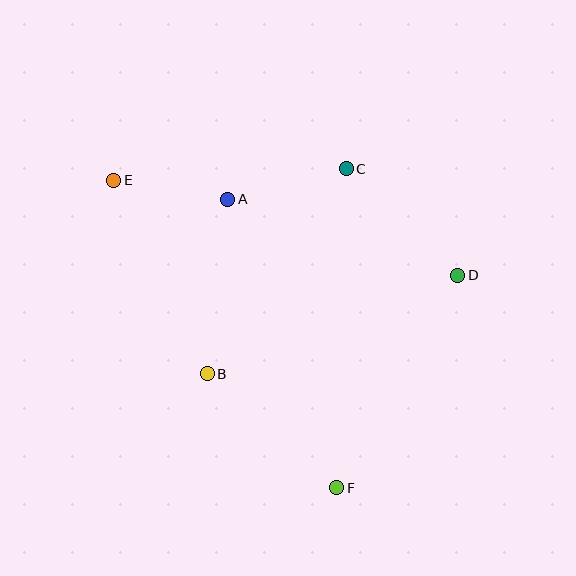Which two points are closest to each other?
Points A and E are closest to each other.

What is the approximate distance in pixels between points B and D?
The distance between B and D is approximately 269 pixels.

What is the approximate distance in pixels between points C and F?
The distance between C and F is approximately 319 pixels.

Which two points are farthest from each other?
Points E and F are farthest from each other.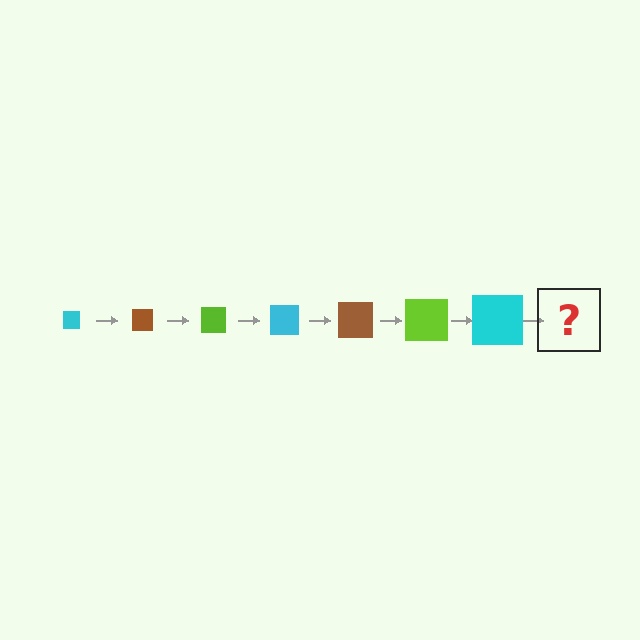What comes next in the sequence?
The next element should be a brown square, larger than the previous one.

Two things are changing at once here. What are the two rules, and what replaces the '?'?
The two rules are that the square grows larger each step and the color cycles through cyan, brown, and lime. The '?' should be a brown square, larger than the previous one.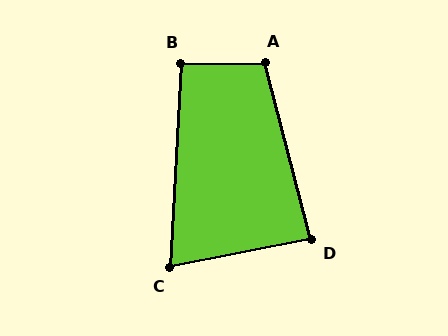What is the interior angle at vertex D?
Approximately 86 degrees (approximately right).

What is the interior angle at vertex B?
Approximately 94 degrees (approximately right).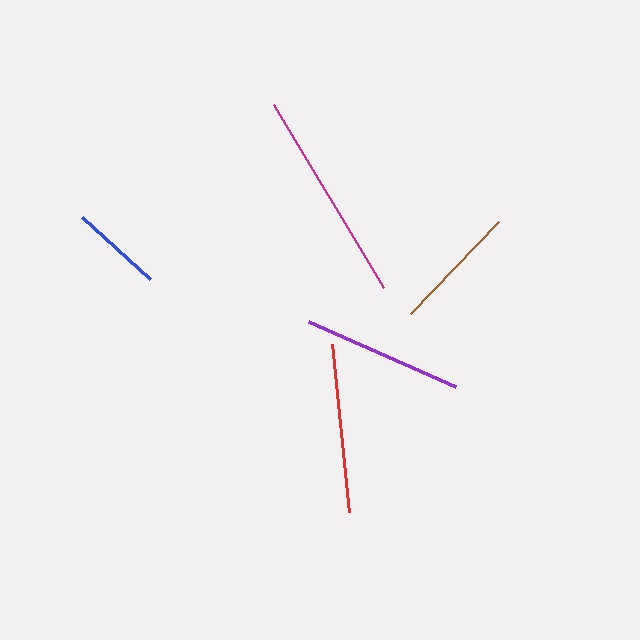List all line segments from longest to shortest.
From longest to shortest: magenta, red, purple, brown, blue.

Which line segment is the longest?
The magenta line is the longest at approximately 213 pixels.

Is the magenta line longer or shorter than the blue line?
The magenta line is longer than the blue line.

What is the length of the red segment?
The red segment is approximately 169 pixels long.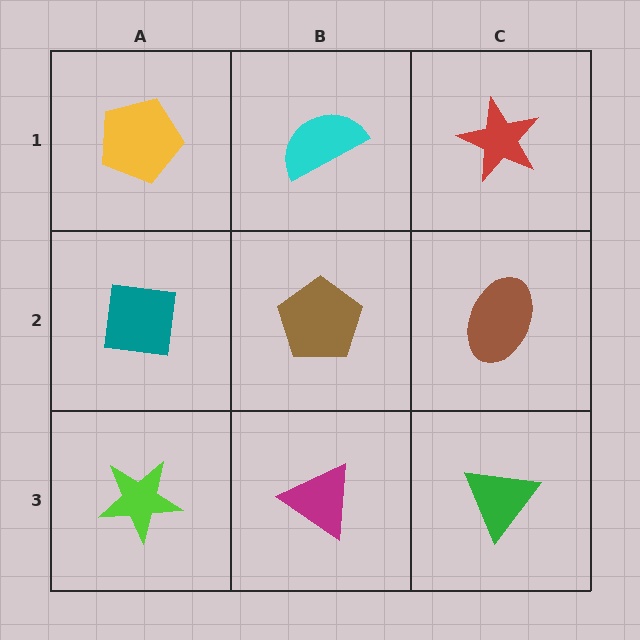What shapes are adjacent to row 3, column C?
A brown ellipse (row 2, column C), a magenta triangle (row 3, column B).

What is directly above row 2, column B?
A cyan semicircle.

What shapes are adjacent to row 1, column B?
A brown pentagon (row 2, column B), a yellow pentagon (row 1, column A), a red star (row 1, column C).